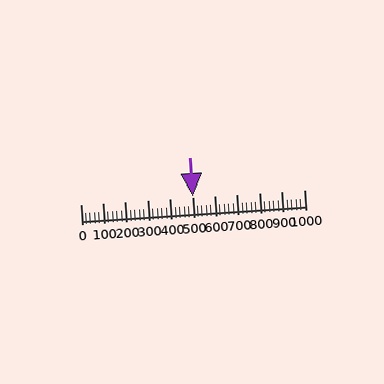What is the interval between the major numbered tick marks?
The major tick marks are spaced 100 units apart.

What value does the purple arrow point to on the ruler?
The purple arrow points to approximately 500.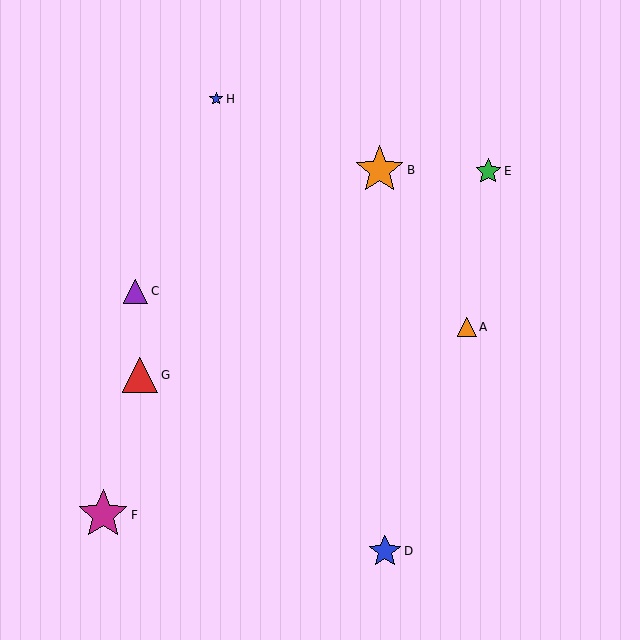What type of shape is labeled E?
Shape E is a green star.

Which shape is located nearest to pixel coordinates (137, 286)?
The purple triangle (labeled C) at (136, 291) is nearest to that location.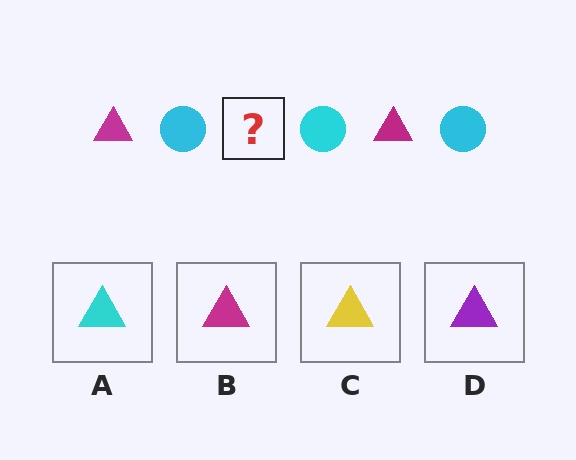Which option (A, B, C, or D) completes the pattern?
B.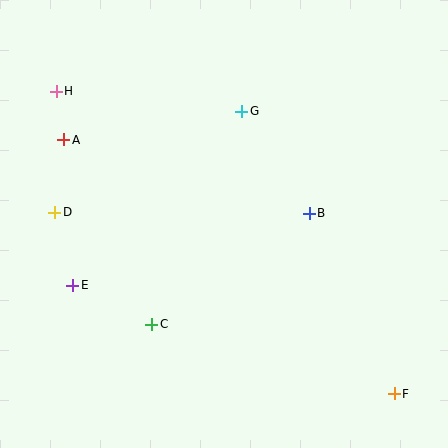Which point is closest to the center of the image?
Point B at (309, 213) is closest to the center.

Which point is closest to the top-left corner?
Point H is closest to the top-left corner.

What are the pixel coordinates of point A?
Point A is at (64, 140).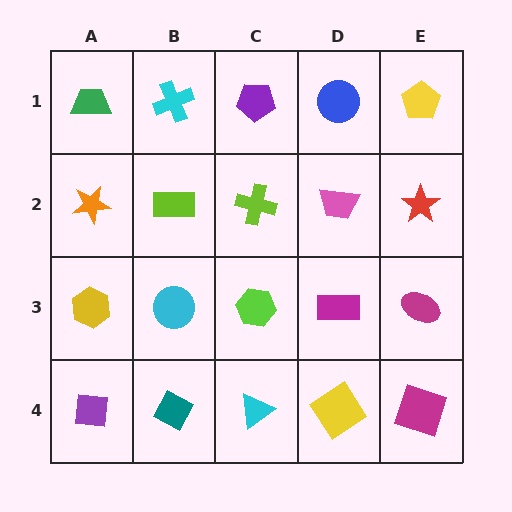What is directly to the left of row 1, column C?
A cyan cross.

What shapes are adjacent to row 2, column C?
A purple pentagon (row 1, column C), a lime hexagon (row 3, column C), a lime rectangle (row 2, column B), a pink trapezoid (row 2, column D).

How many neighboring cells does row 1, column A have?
2.